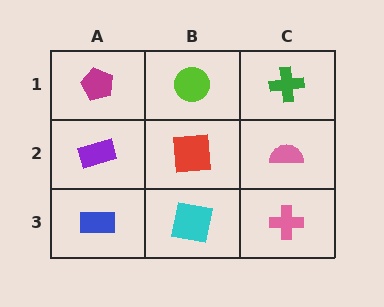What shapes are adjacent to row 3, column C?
A pink semicircle (row 2, column C), a cyan square (row 3, column B).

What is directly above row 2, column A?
A magenta pentagon.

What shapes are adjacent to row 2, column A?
A magenta pentagon (row 1, column A), a blue rectangle (row 3, column A), a red square (row 2, column B).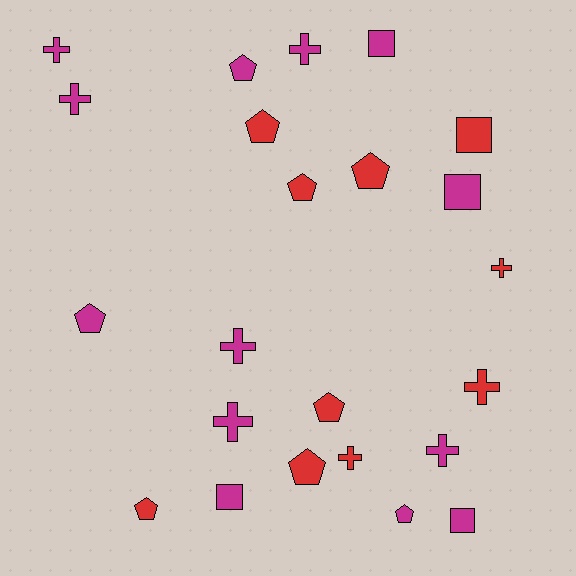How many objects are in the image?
There are 23 objects.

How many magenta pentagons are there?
There are 3 magenta pentagons.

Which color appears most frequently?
Magenta, with 13 objects.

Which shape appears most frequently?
Pentagon, with 9 objects.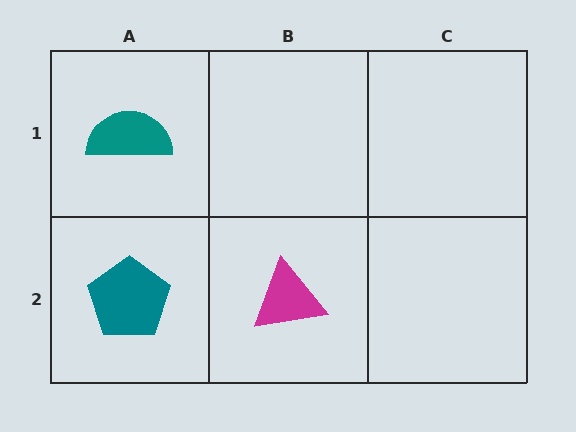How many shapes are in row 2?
2 shapes.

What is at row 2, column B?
A magenta triangle.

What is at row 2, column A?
A teal pentagon.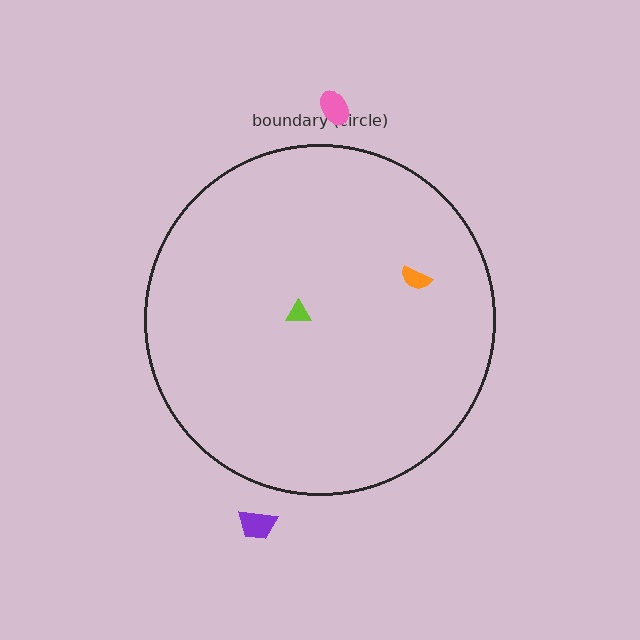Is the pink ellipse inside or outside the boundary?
Outside.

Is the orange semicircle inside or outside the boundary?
Inside.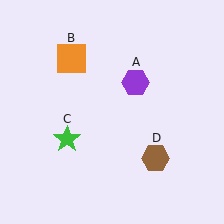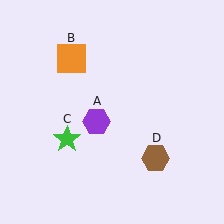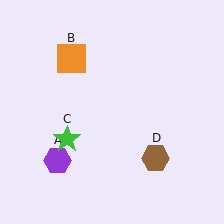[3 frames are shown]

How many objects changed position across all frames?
1 object changed position: purple hexagon (object A).